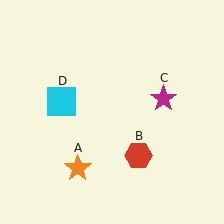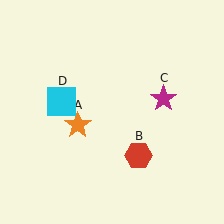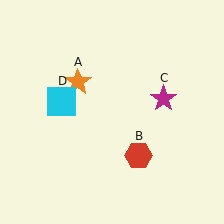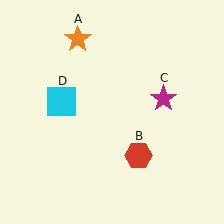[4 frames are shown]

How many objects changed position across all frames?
1 object changed position: orange star (object A).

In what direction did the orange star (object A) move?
The orange star (object A) moved up.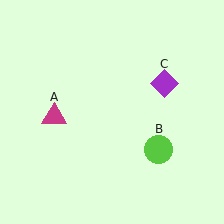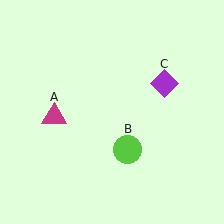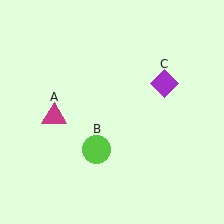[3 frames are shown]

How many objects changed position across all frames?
1 object changed position: lime circle (object B).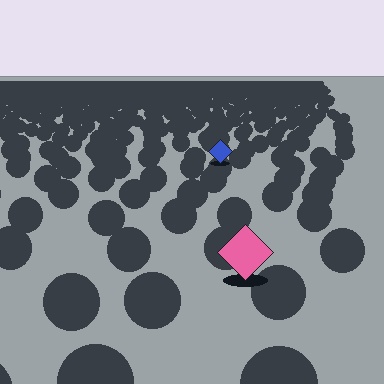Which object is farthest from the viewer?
The blue diamond is farthest from the viewer. It appears smaller and the ground texture around it is denser.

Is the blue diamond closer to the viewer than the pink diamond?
No. The pink diamond is closer — you can tell from the texture gradient: the ground texture is coarser near it.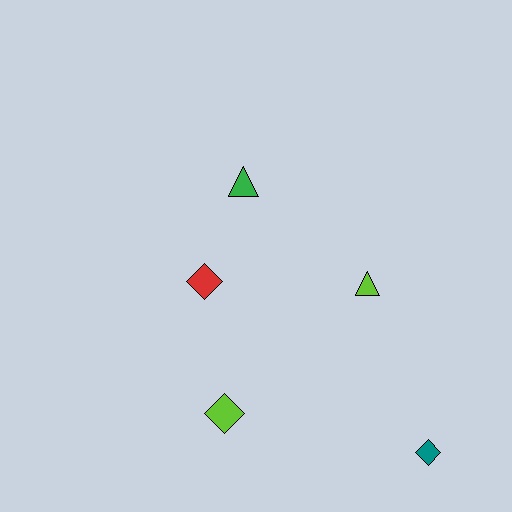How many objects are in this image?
There are 5 objects.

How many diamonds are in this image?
There are 3 diamonds.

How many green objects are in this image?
There is 1 green object.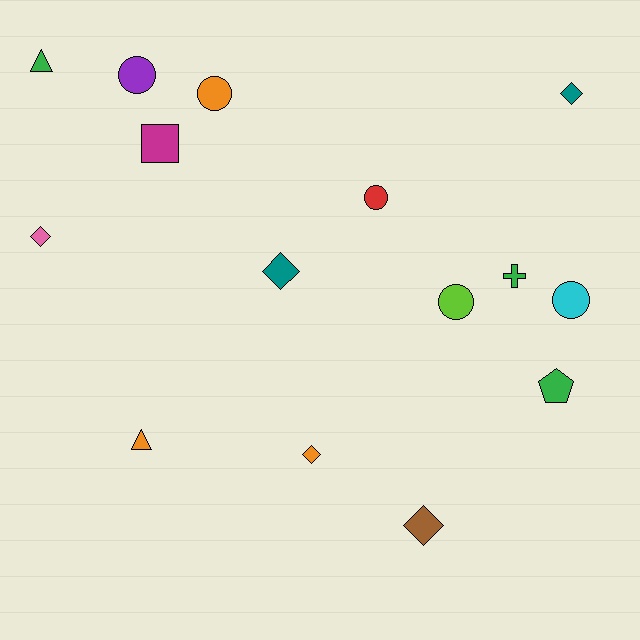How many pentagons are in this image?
There is 1 pentagon.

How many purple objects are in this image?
There is 1 purple object.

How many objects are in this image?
There are 15 objects.